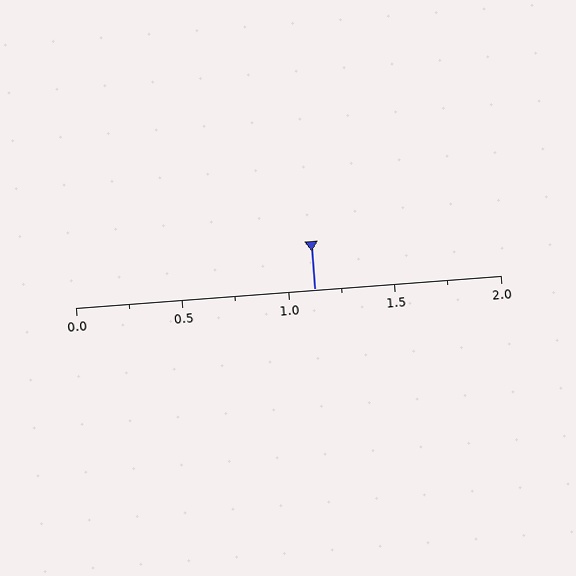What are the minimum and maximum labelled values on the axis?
The axis runs from 0.0 to 2.0.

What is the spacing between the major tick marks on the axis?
The major ticks are spaced 0.5 apart.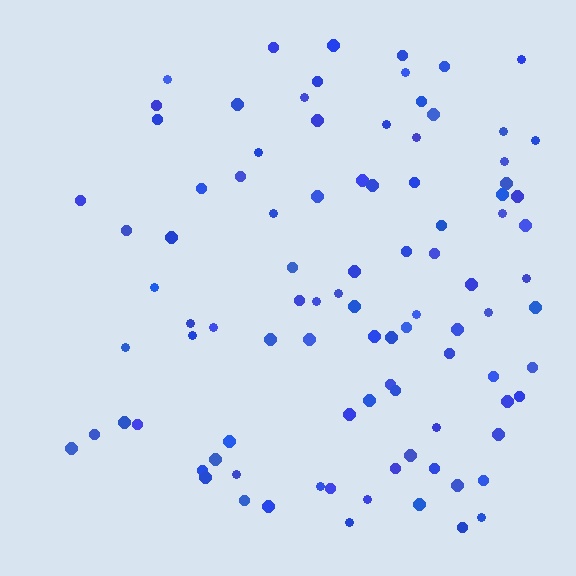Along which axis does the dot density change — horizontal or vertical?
Horizontal.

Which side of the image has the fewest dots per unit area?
The left.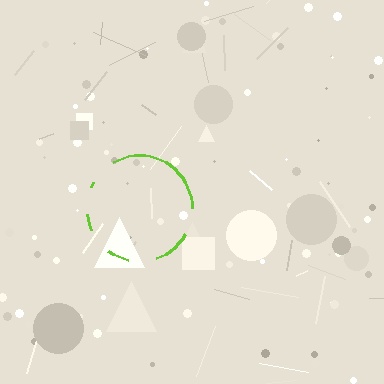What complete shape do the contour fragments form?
The contour fragments form a circle.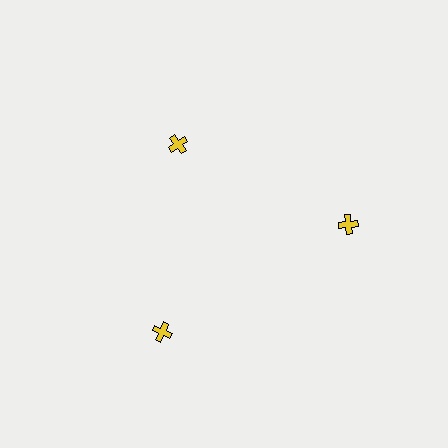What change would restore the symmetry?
The symmetry would be restored by moving it outward, back onto the ring so that all 3 crosses sit at equal angles and equal distance from the center.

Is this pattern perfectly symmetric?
No. The 3 yellow crosses are arranged in a ring, but one element near the 11 o'clock position is pulled inward toward the center, breaking the 3-fold rotational symmetry.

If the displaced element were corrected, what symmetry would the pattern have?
It would have 3-fold rotational symmetry — the pattern would map onto itself every 120 degrees.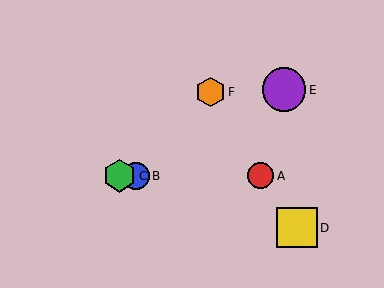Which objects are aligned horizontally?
Objects A, B, C are aligned horizontally.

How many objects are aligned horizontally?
3 objects (A, B, C) are aligned horizontally.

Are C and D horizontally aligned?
No, C is at y≈176 and D is at y≈228.